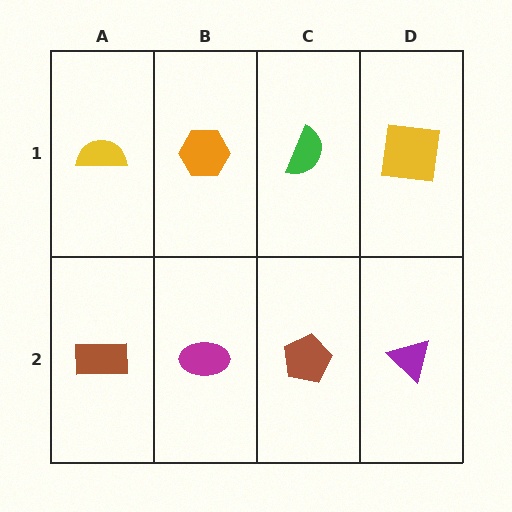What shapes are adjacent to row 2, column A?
A yellow semicircle (row 1, column A), a magenta ellipse (row 2, column B).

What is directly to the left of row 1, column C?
An orange hexagon.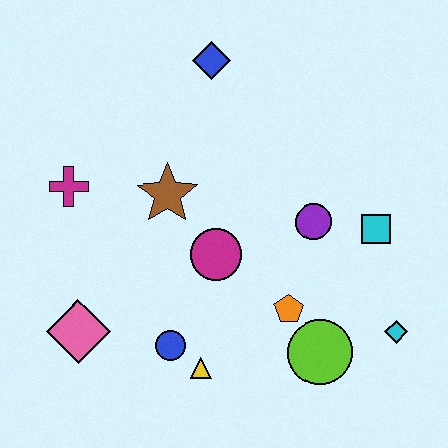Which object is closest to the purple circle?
The cyan square is closest to the purple circle.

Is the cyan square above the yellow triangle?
Yes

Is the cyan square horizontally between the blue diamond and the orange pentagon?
No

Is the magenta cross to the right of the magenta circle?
No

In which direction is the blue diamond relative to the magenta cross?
The blue diamond is to the right of the magenta cross.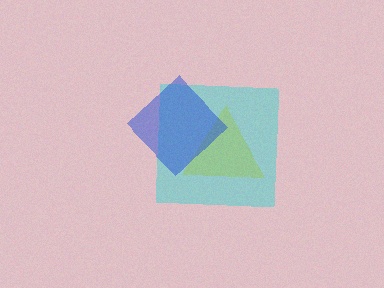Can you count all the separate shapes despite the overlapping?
Yes, there are 3 separate shapes.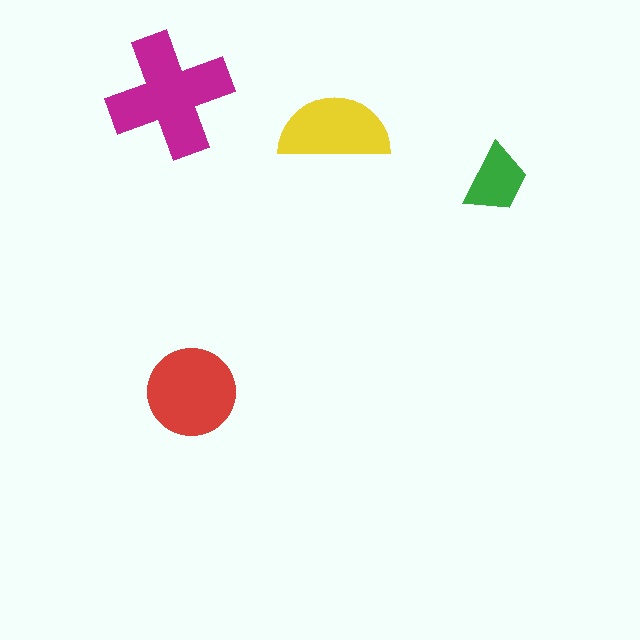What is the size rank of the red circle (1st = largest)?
2nd.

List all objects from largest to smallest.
The magenta cross, the red circle, the yellow semicircle, the green trapezoid.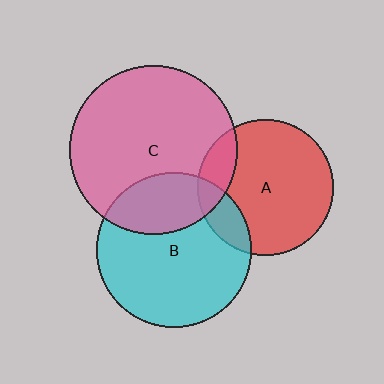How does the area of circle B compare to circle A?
Approximately 1.3 times.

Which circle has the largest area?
Circle C (pink).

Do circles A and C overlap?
Yes.